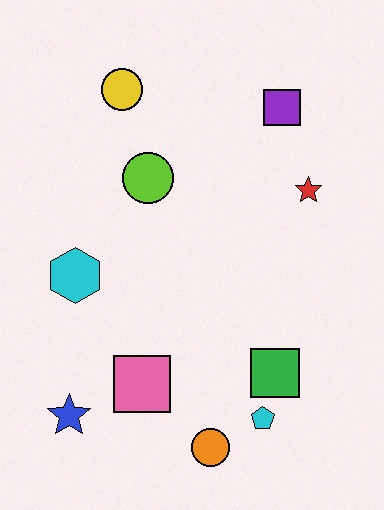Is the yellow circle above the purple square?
Yes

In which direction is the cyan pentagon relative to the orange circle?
The cyan pentagon is to the right of the orange circle.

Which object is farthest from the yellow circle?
The orange circle is farthest from the yellow circle.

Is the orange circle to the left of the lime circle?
No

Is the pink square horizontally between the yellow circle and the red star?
Yes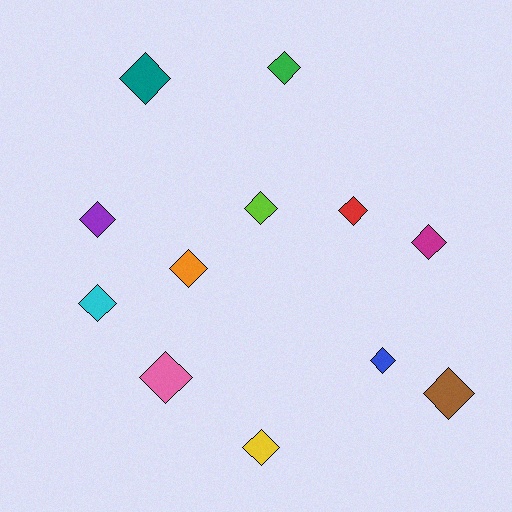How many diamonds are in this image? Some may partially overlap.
There are 12 diamonds.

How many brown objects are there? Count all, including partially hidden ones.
There is 1 brown object.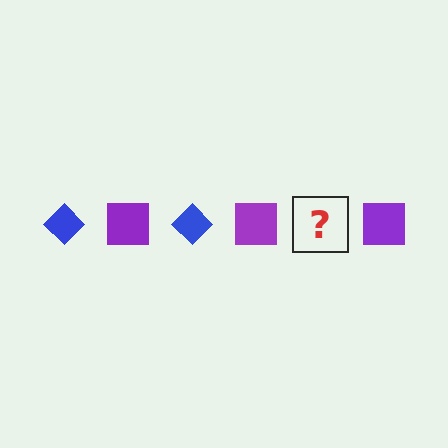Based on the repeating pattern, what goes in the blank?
The blank should be a blue diamond.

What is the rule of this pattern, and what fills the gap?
The rule is that the pattern alternates between blue diamond and purple square. The gap should be filled with a blue diamond.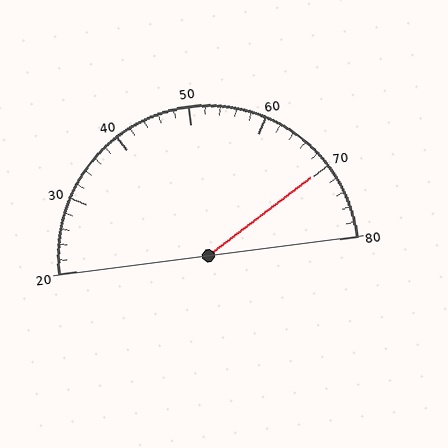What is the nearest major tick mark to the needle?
The nearest major tick mark is 70.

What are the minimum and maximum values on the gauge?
The gauge ranges from 20 to 80.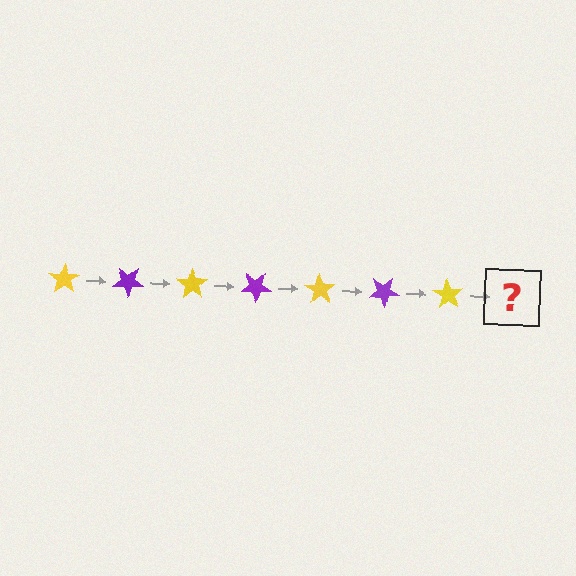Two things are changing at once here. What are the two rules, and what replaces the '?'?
The two rules are that it rotates 35 degrees each step and the color cycles through yellow and purple. The '?' should be a purple star, rotated 245 degrees from the start.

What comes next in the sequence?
The next element should be a purple star, rotated 245 degrees from the start.